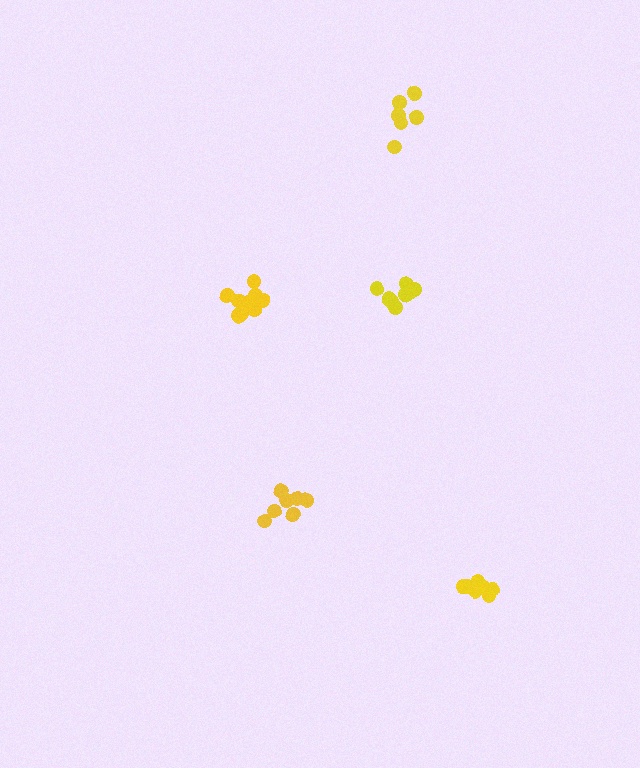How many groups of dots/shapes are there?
There are 5 groups.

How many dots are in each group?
Group 1: 11 dots, Group 2: 9 dots, Group 3: 7 dots, Group 4: 7 dots, Group 5: 6 dots (40 total).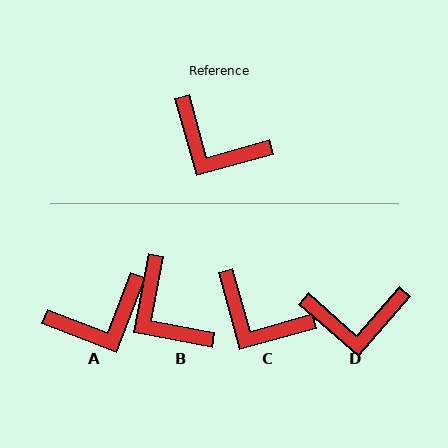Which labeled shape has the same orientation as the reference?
C.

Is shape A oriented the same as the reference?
No, it is off by about 53 degrees.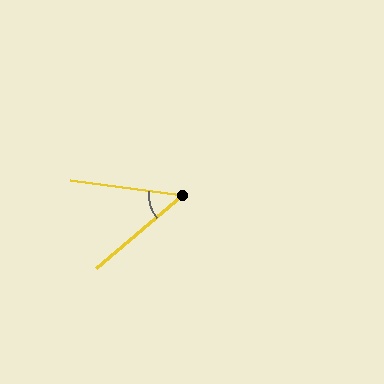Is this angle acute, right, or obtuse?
It is acute.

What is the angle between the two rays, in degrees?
Approximately 48 degrees.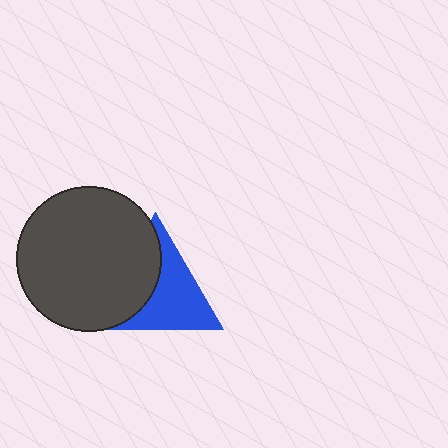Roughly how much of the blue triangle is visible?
About half of it is visible (roughly 56%).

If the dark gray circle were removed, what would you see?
You would see the complete blue triangle.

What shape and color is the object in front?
The object in front is a dark gray circle.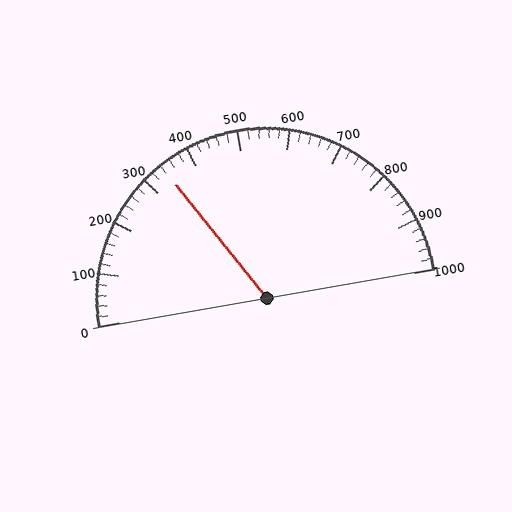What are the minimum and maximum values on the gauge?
The gauge ranges from 0 to 1000.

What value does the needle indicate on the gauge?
The needle indicates approximately 340.